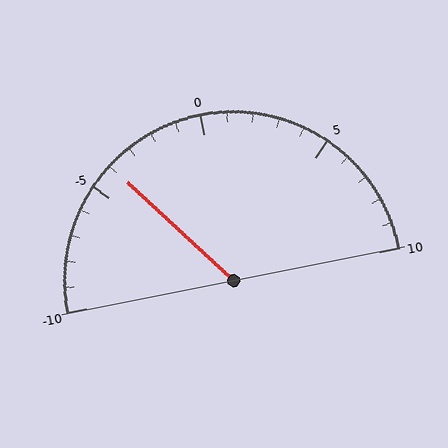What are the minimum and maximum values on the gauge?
The gauge ranges from -10 to 10.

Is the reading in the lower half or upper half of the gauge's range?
The reading is in the lower half of the range (-10 to 10).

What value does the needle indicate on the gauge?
The needle indicates approximately -4.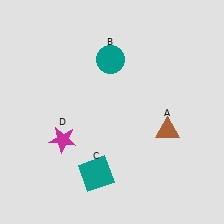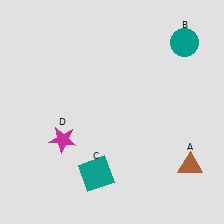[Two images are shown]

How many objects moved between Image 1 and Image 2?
2 objects moved between the two images.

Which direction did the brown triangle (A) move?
The brown triangle (A) moved down.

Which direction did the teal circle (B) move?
The teal circle (B) moved right.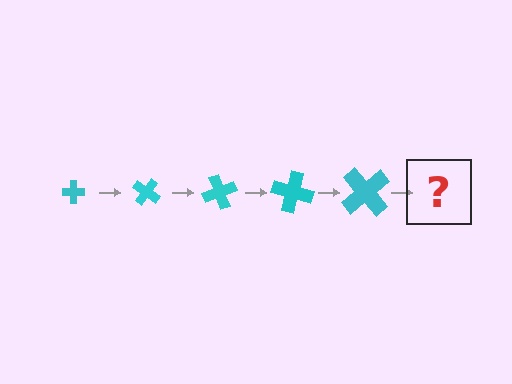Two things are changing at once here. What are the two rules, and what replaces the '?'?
The two rules are that the cross grows larger each step and it rotates 35 degrees each step. The '?' should be a cross, larger than the previous one and rotated 175 degrees from the start.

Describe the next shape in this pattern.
It should be a cross, larger than the previous one and rotated 175 degrees from the start.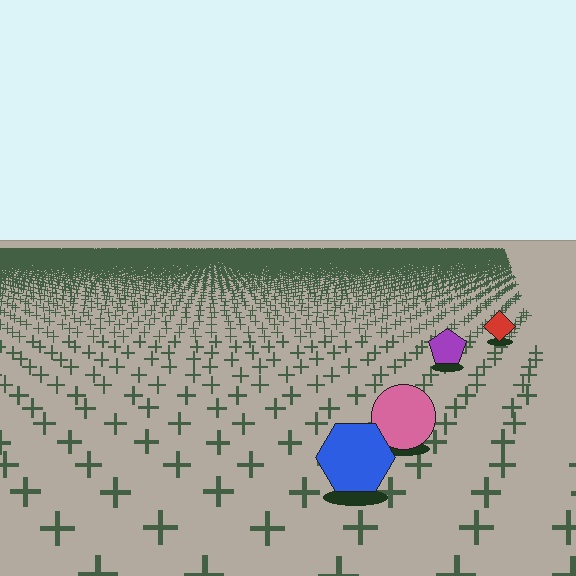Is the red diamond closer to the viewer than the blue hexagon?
No. The blue hexagon is closer — you can tell from the texture gradient: the ground texture is coarser near it.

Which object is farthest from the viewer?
The red diamond is farthest from the viewer. It appears smaller and the ground texture around it is denser.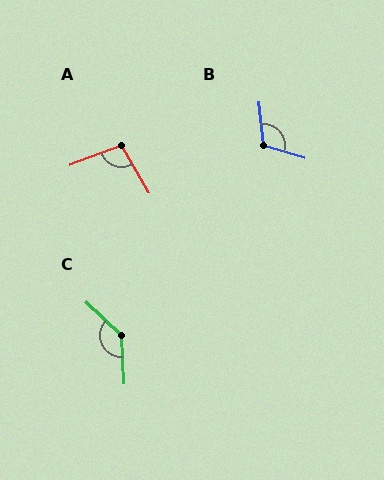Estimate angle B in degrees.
Approximately 113 degrees.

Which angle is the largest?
C, at approximately 137 degrees.